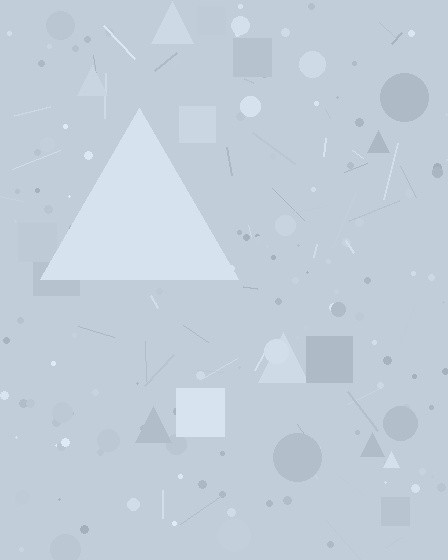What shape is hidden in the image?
A triangle is hidden in the image.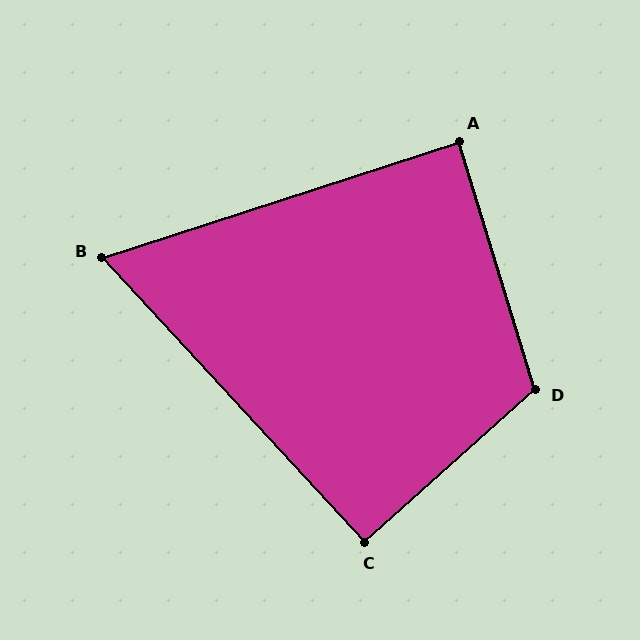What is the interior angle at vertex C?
Approximately 91 degrees (approximately right).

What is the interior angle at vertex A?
Approximately 89 degrees (approximately right).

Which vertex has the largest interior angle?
D, at approximately 115 degrees.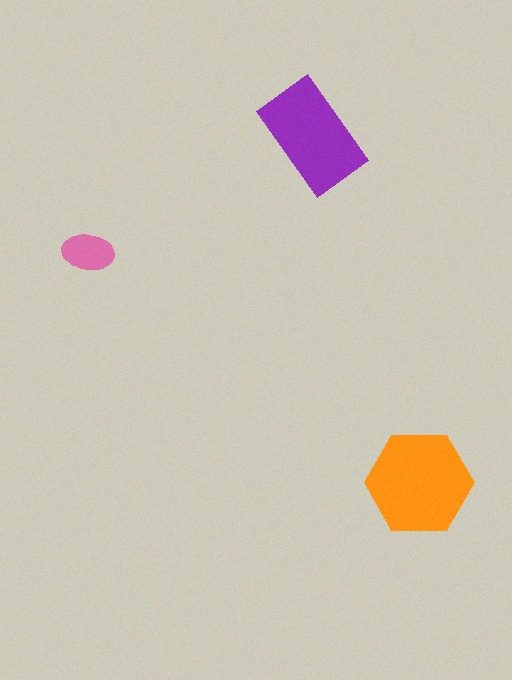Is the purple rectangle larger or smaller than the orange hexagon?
Smaller.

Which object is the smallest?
The pink ellipse.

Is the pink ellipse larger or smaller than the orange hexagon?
Smaller.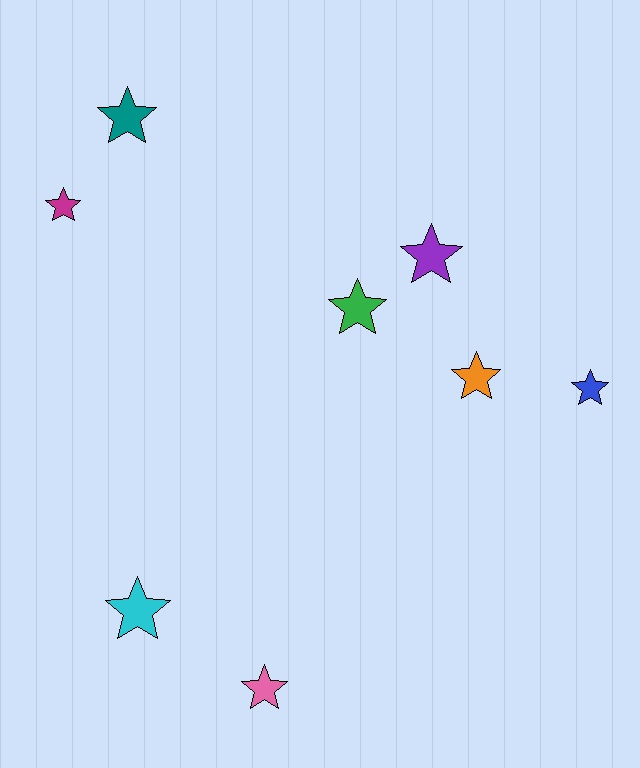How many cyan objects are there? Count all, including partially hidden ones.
There is 1 cyan object.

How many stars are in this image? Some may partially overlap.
There are 8 stars.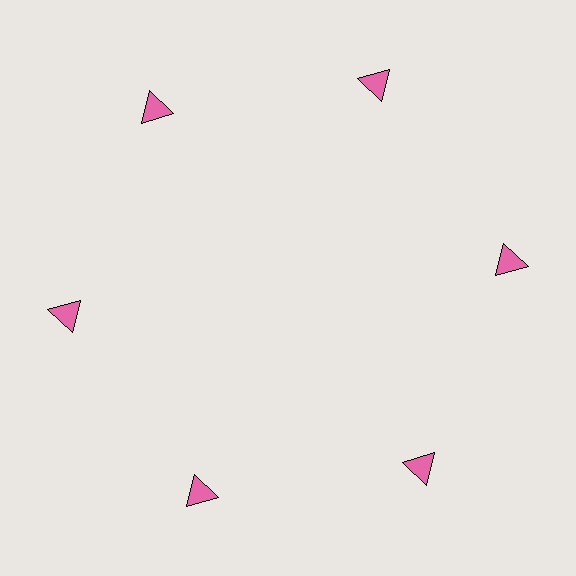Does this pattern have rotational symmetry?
Yes, this pattern has 6-fold rotational symmetry. It looks the same after rotating 60 degrees around the center.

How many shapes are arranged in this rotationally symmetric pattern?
There are 6 shapes, arranged in 6 groups of 1.